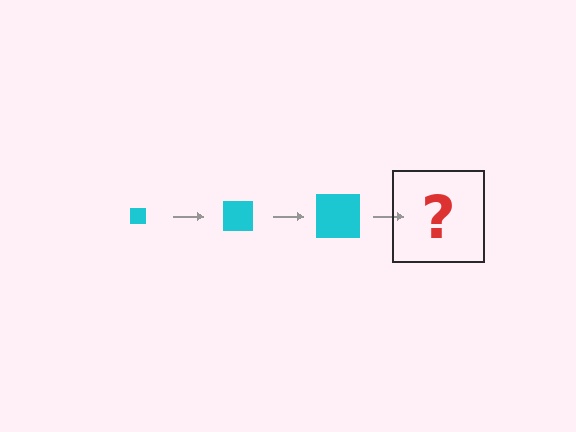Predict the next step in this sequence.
The next step is a cyan square, larger than the previous one.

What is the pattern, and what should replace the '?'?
The pattern is that the square gets progressively larger each step. The '?' should be a cyan square, larger than the previous one.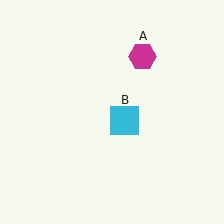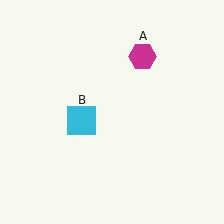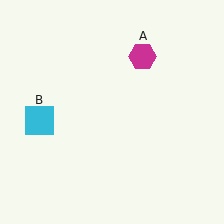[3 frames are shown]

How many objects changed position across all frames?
1 object changed position: cyan square (object B).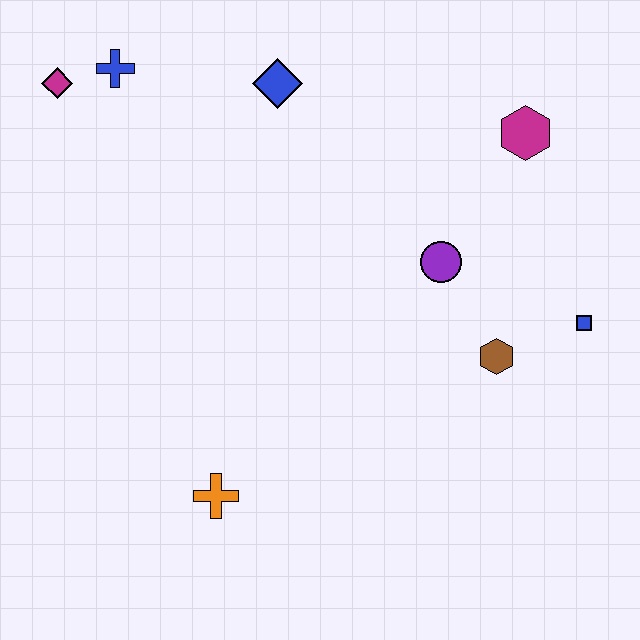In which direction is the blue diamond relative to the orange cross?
The blue diamond is above the orange cross.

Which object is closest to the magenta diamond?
The blue cross is closest to the magenta diamond.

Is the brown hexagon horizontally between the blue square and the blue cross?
Yes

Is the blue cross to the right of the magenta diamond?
Yes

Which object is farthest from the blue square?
The magenta diamond is farthest from the blue square.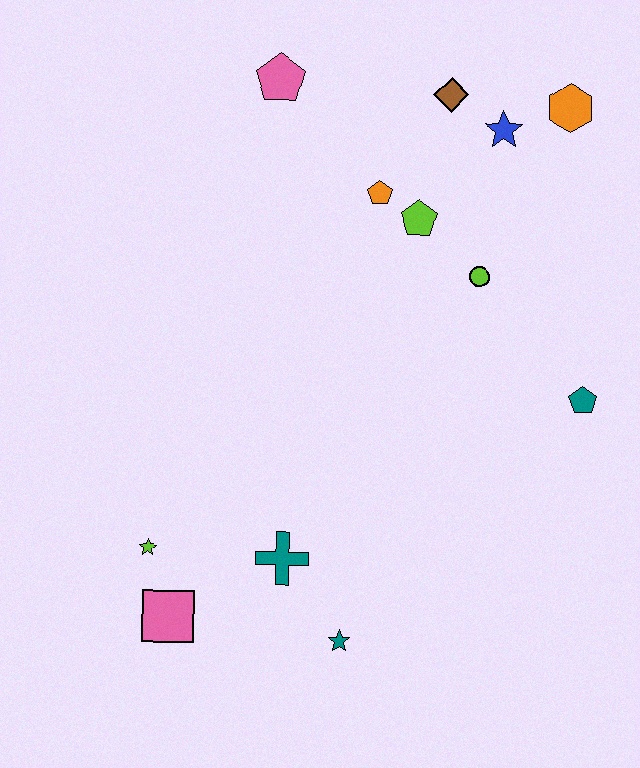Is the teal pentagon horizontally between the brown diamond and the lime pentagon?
No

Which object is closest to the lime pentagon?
The orange pentagon is closest to the lime pentagon.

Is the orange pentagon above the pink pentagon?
No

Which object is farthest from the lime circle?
The pink square is farthest from the lime circle.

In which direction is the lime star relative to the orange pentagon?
The lime star is below the orange pentagon.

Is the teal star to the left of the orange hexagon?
Yes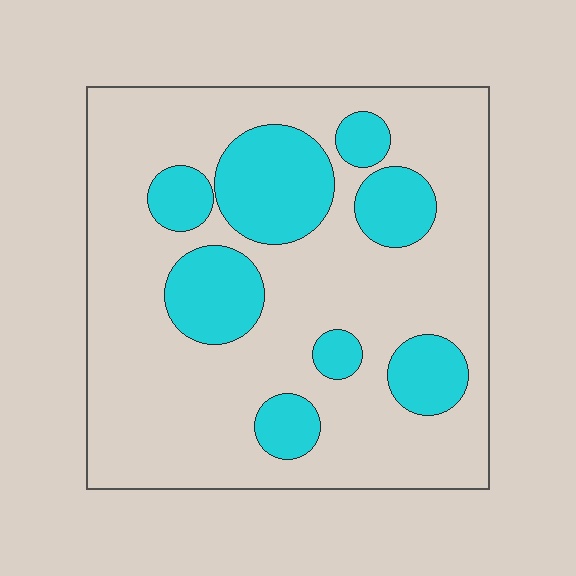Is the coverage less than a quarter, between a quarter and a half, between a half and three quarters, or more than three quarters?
Between a quarter and a half.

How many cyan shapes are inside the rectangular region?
8.